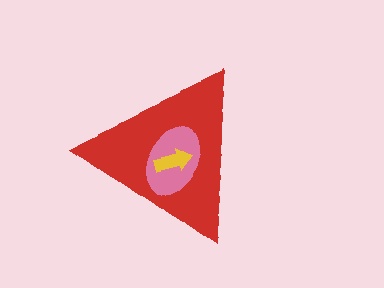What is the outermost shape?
The red triangle.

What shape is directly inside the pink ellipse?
The yellow arrow.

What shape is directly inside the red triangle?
The pink ellipse.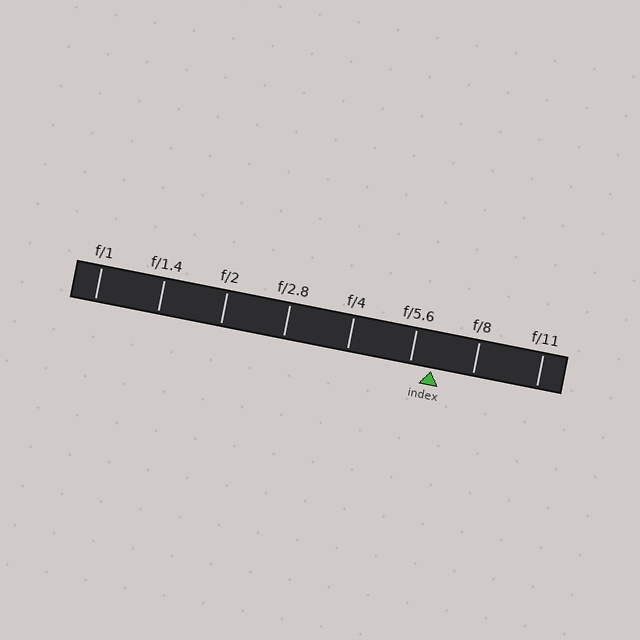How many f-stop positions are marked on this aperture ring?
There are 8 f-stop positions marked.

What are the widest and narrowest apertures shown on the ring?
The widest aperture shown is f/1 and the narrowest is f/11.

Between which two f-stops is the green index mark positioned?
The index mark is between f/5.6 and f/8.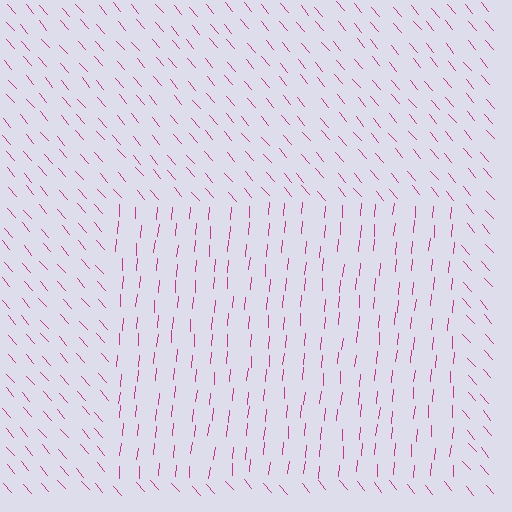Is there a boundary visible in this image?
Yes, there is a texture boundary formed by a change in line orientation.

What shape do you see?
I see a rectangle.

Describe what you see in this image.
The image is filled with small magenta line segments. A rectangle region in the image has lines oriented differently from the surrounding lines, creating a visible texture boundary.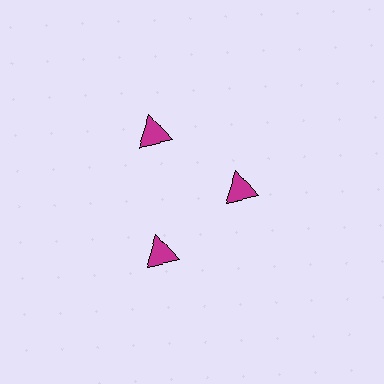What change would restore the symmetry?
The symmetry would be restored by moving it outward, back onto the ring so that all 3 triangles sit at equal angles and equal distance from the center.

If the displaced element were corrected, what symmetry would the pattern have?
It would have 3-fold rotational symmetry — the pattern would map onto itself every 120 degrees.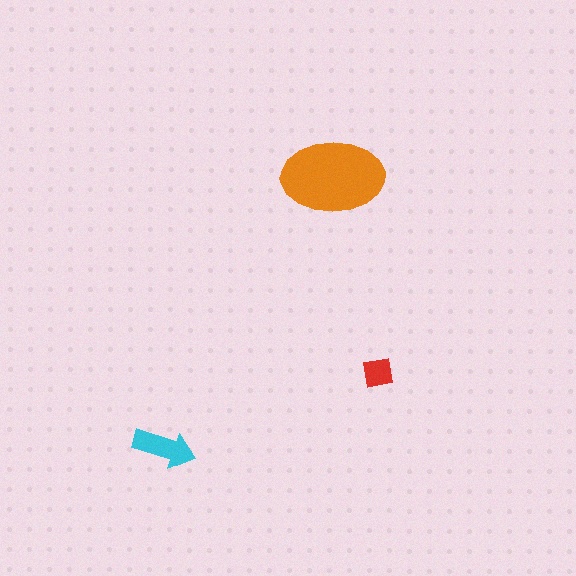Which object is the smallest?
The red square.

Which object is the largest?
The orange ellipse.